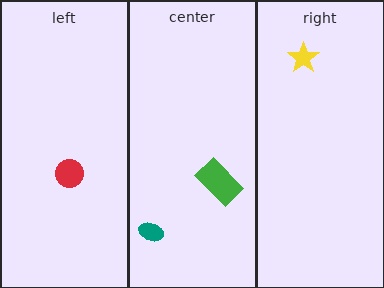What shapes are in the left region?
The red circle.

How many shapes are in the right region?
1.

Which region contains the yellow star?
The right region.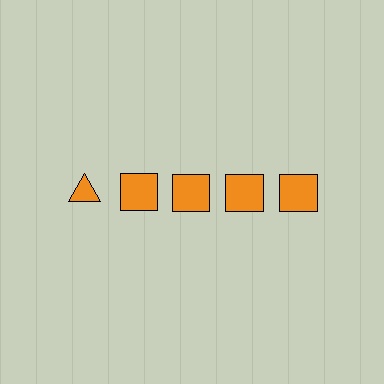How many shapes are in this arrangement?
There are 5 shapes arranged in a grid pattern.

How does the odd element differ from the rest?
It has a different shape: triangle instead of square.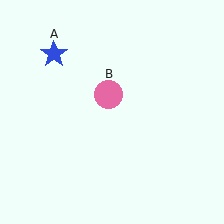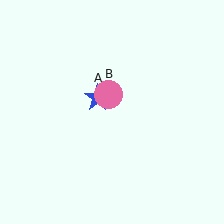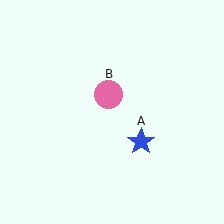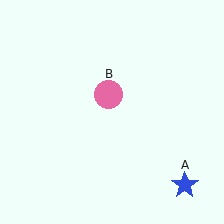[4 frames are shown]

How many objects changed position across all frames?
1 object changed position: blue star (object A).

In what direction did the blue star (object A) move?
The blue star (object A) moved down and to the right.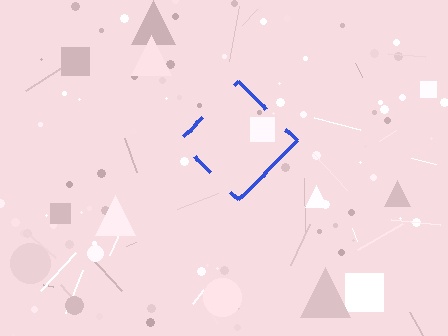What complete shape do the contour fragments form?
The contour fragments form a diamond.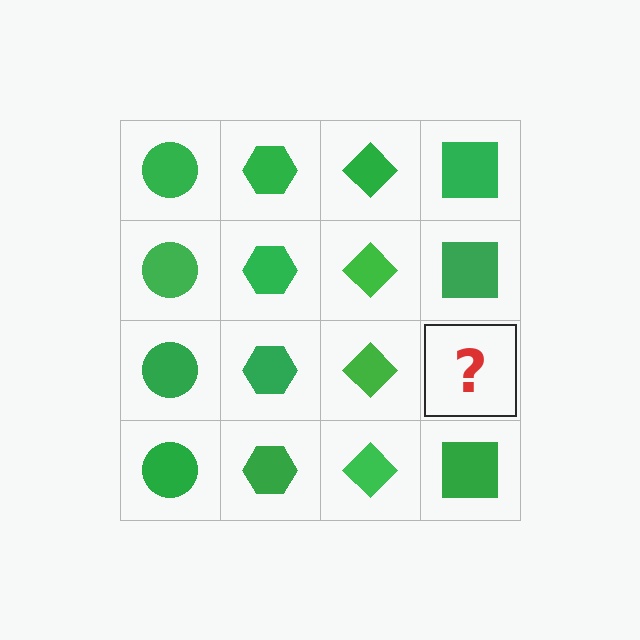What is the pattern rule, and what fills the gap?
The rule is that each column has a consistent shape. The gap should be filled with a green square.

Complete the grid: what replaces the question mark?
The question mark should be replaced with a green square.